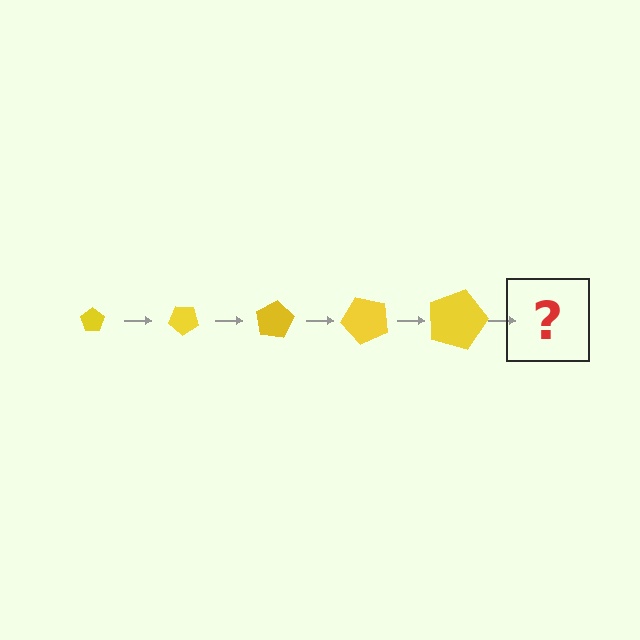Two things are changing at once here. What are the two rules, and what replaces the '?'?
The two rules are that the pentagon grows larger each step and it rotates 40 degrees each step. The '?' should be a pentagon, larger than the previous one and rotated 200 degrees from the start.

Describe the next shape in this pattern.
It should be a pentagon, larger than the previous one and rotated 200 degrees from the start.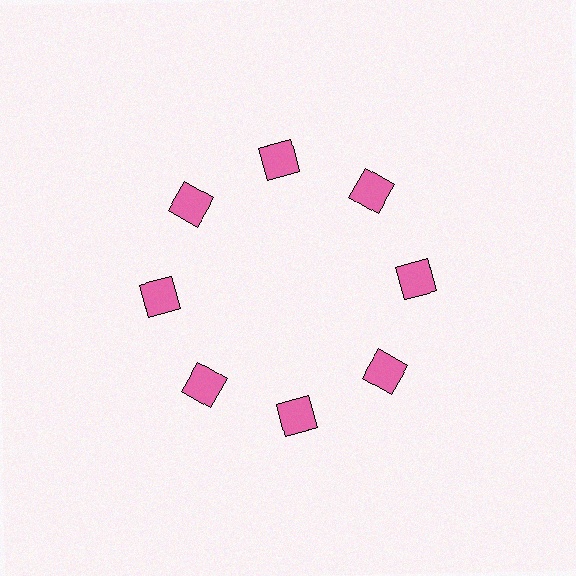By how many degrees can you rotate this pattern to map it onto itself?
The pattern maps onto itself every 45 degrees of rotation.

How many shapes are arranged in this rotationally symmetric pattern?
There are 8 shapes, arranged in 8 groups of 1.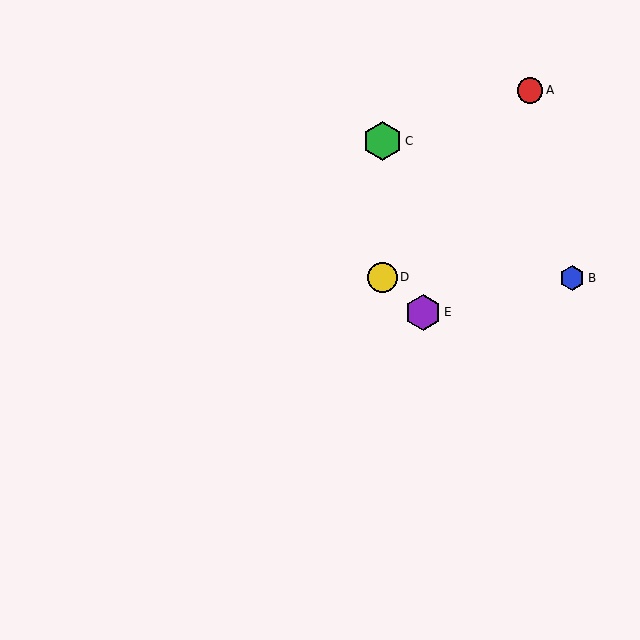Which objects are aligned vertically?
Objects C, D are aligned vertically.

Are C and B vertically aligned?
No, C is at x≈383 and B is at x≈572.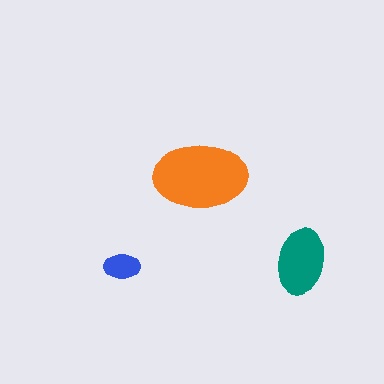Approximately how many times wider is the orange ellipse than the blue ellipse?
About 2.5 times wider.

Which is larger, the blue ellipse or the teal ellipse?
The teal one.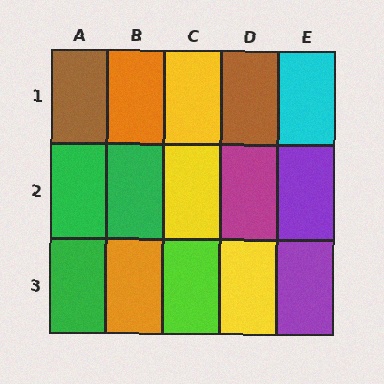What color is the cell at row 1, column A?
Brown.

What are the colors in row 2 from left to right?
Green, green, yellow, magenta, purple.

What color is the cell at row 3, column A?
Green.